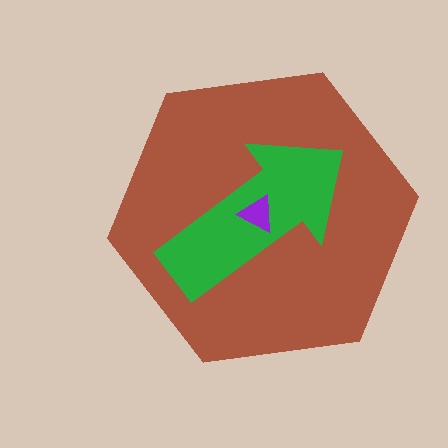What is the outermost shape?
The brown hexagon.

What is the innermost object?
The purple triangle.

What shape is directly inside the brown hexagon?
The green arrow.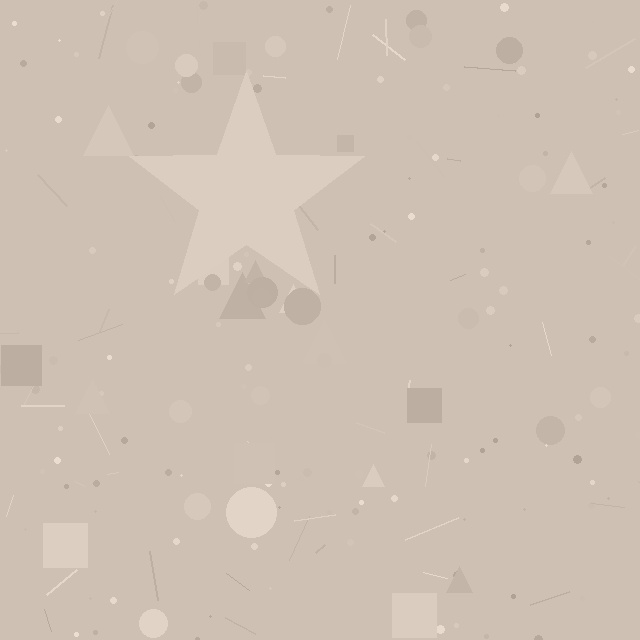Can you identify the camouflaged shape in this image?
The camouflaged shape is a star.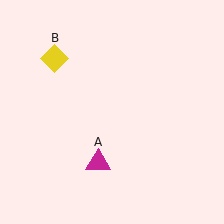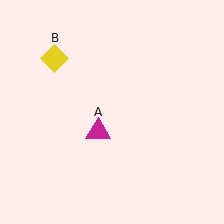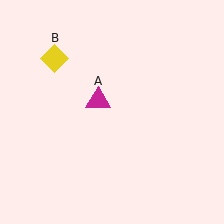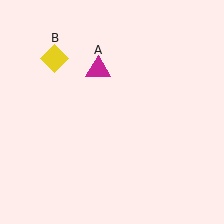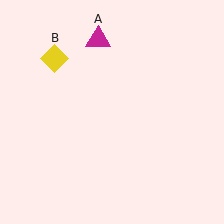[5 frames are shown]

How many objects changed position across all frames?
1 object changed position: magenta triangle (object A).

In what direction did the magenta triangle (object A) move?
The magenta triangle (object A) moved up.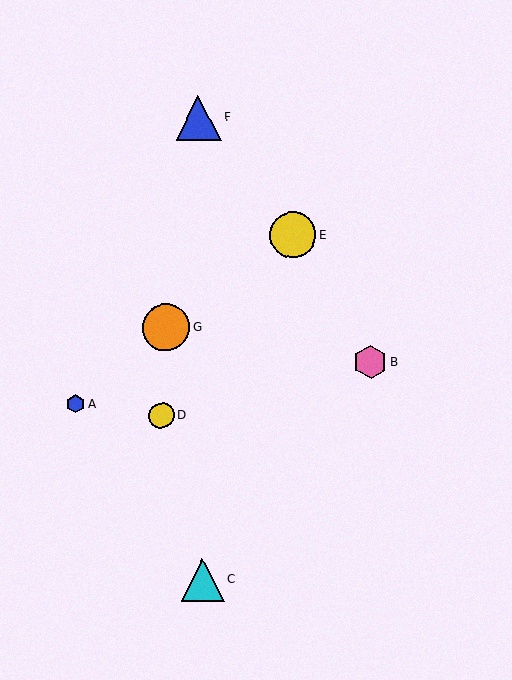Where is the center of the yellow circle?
The center of the yellow circle is at (293, 235).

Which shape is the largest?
The orange circle (labeled G) is the largest.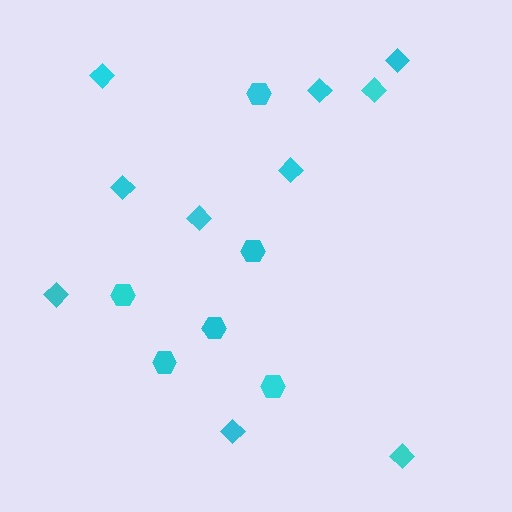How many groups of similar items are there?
There are 2 groups: one group of diamonds (10) and one group of hexagons (6).